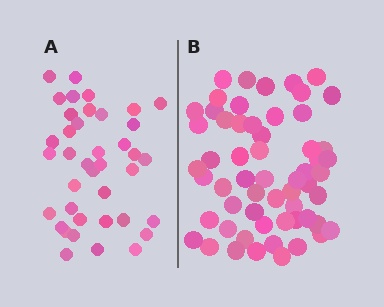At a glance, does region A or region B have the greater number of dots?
Region B (the right region) has more dots.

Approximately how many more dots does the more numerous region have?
Region B has approximately 20 more dots than region A.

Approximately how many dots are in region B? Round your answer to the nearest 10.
About 60 dots. (The exact count is 58, which rounds to 60.)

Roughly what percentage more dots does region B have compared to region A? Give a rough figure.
About 50% more.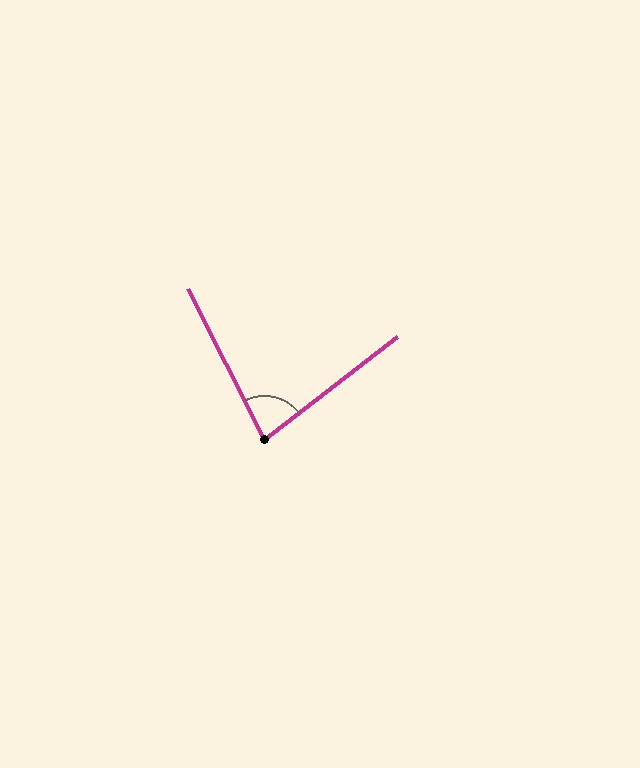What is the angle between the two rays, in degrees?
Approximately 79 degrees.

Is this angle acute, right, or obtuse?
It is acute.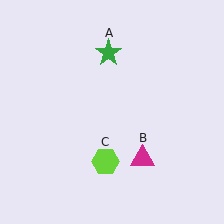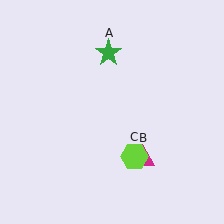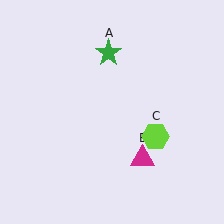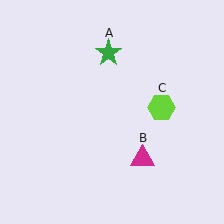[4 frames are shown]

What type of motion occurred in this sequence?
The lime hexagon (object C) rotated counterclockwise around the center of the scene.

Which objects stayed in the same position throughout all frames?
Green star (object A) and magenta triangle (object B) remained stationary.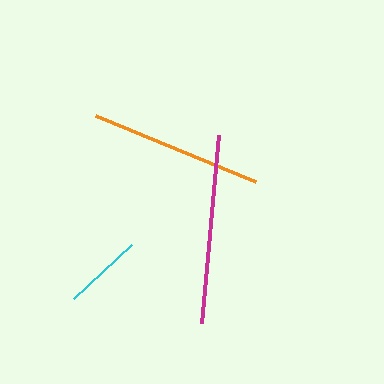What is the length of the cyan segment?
The cyan segment is approximately 79 pixels long.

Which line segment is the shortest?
The cyan line is the shortest at approximately 79 pixels.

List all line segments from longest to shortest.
From longest to shortest: magenta, orange, cyan.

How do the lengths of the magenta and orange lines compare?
The magenta and orange lines are approximately the same length.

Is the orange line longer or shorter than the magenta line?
The magenta line is longer than the orange line.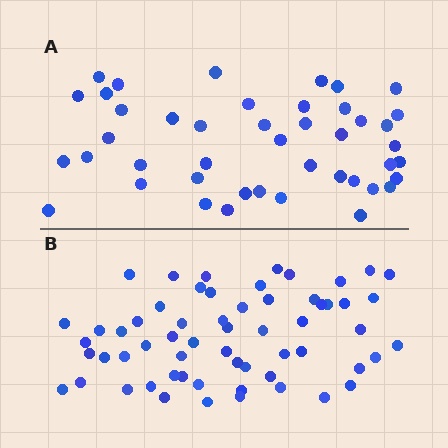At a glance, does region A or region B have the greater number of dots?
Region B (the bottom region) has more dots.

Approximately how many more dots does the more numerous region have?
Region B has approximately 15 more dots than region A.